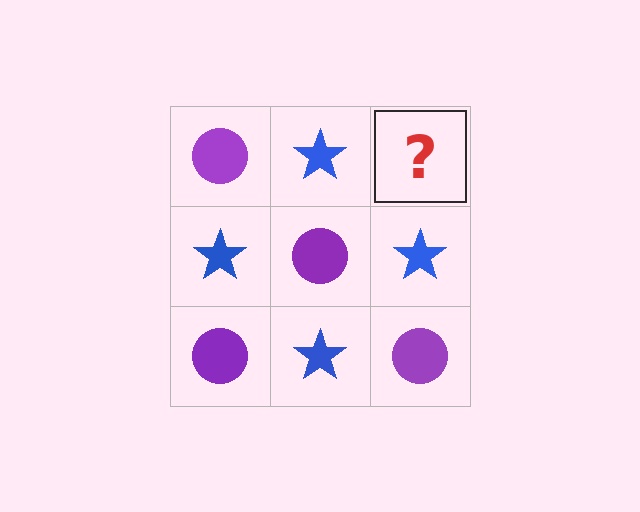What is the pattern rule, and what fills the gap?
The rule is that it alternates purple circle and blue star in a checkerboard pattern. The gap should be filled with a purple circle.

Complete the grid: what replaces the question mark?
The question mark should be replaced with a purple circle.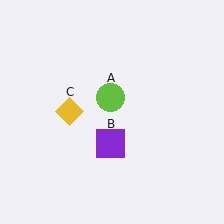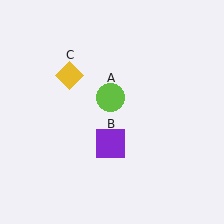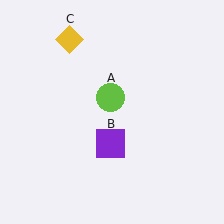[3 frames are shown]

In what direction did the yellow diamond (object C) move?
The yellow diamond (object C) moved up.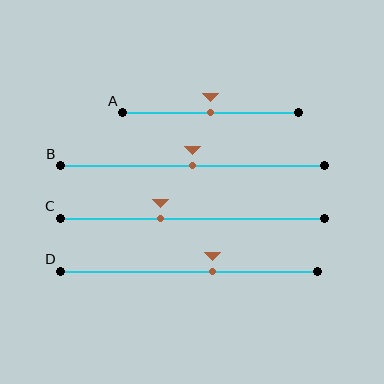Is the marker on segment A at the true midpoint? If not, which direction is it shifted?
Yes, the marker on segment A is at the true midpoint.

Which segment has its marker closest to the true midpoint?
Segment A has its marker closest to the true midpoint.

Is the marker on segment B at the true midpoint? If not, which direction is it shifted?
Yes, the marker on segment B is at the true midpoint.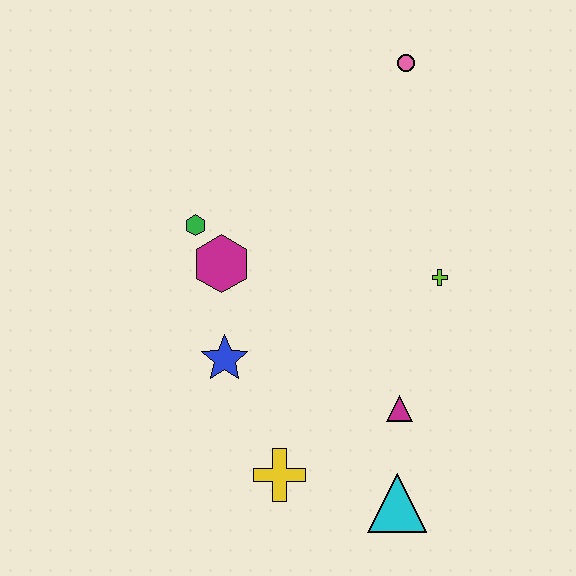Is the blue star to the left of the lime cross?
Yes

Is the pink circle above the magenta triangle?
Yes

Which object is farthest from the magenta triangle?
The pink circle is farthest from the magenta triangle.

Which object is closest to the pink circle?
The lime cross is closest to the pink circle.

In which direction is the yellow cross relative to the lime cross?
The yellow cross is below the lime cross.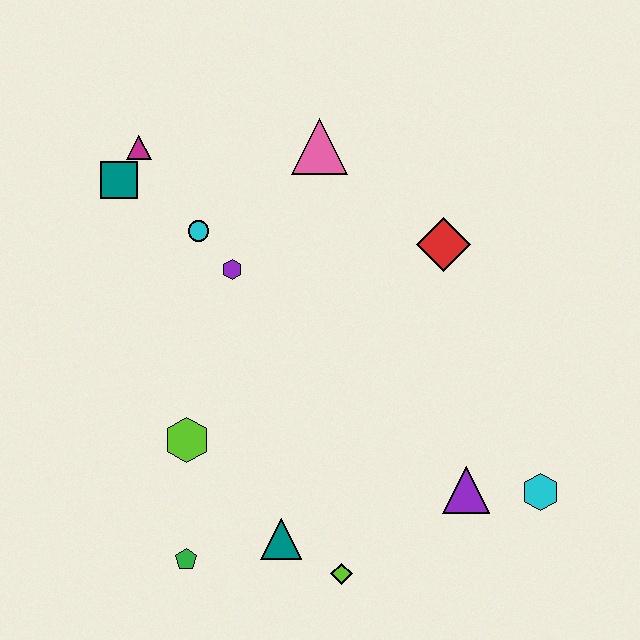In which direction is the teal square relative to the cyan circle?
The teal square is to the left of the cyan circle.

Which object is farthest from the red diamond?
The green pentagon is farthest from the red diamond.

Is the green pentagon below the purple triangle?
Yes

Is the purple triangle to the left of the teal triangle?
No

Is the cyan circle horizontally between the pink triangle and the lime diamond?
No